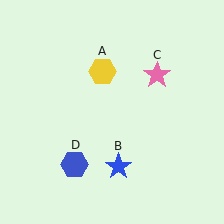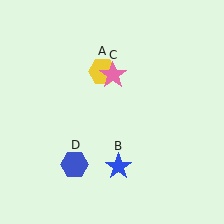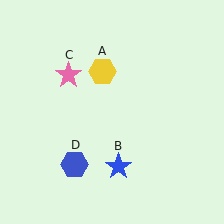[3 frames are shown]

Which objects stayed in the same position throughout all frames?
Yellow hexagon (object A) and blue star (object B) and blue hexagon (object D) remained stationary.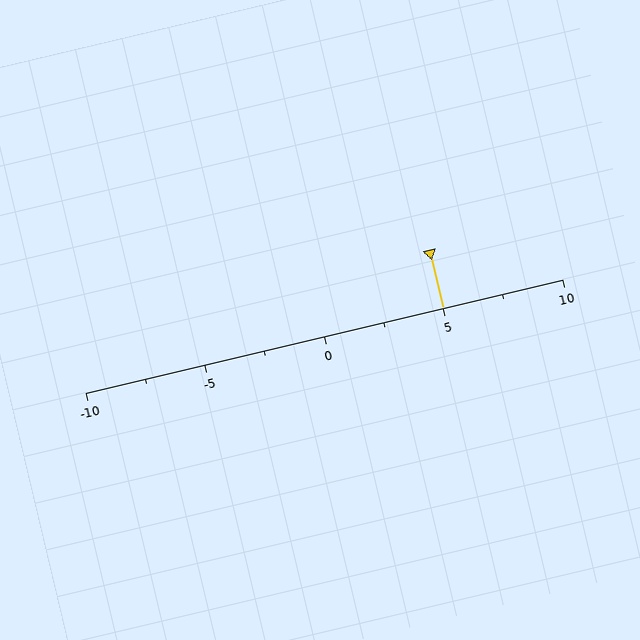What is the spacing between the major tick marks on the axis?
The major ticks are spaced 5 apart.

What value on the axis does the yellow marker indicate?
The marker indicates approximately 5.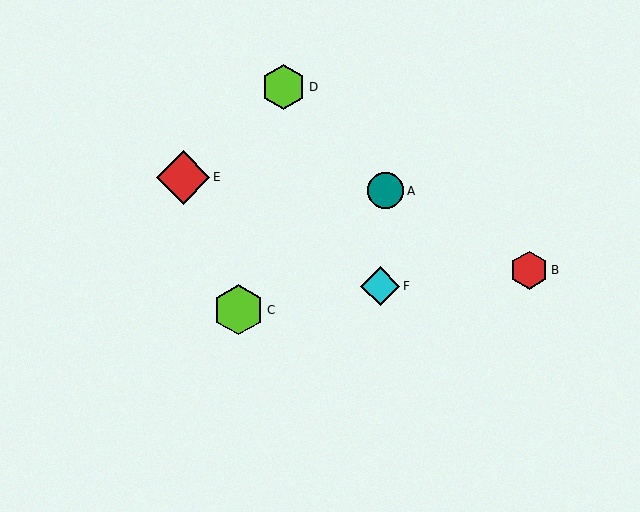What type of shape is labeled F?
Shape F is a cyan diamond.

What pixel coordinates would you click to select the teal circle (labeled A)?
Click at (386, 191) to select the teal circle A.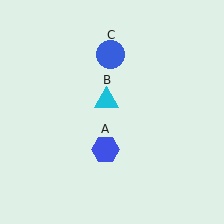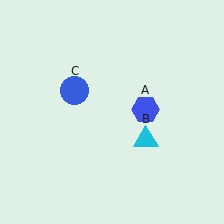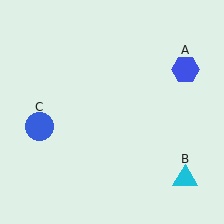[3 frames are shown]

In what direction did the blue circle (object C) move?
The blue circle (object C) moved down and to the left.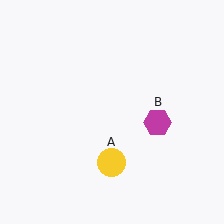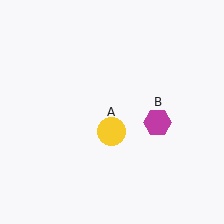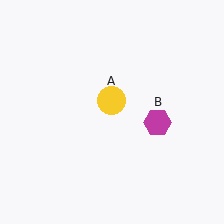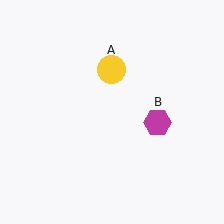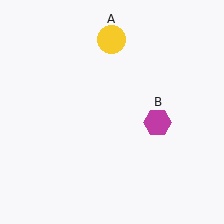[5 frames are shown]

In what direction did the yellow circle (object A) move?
The yellow circle (object A) moved up.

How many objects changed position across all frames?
1 object changed position: yellow circle (object A).